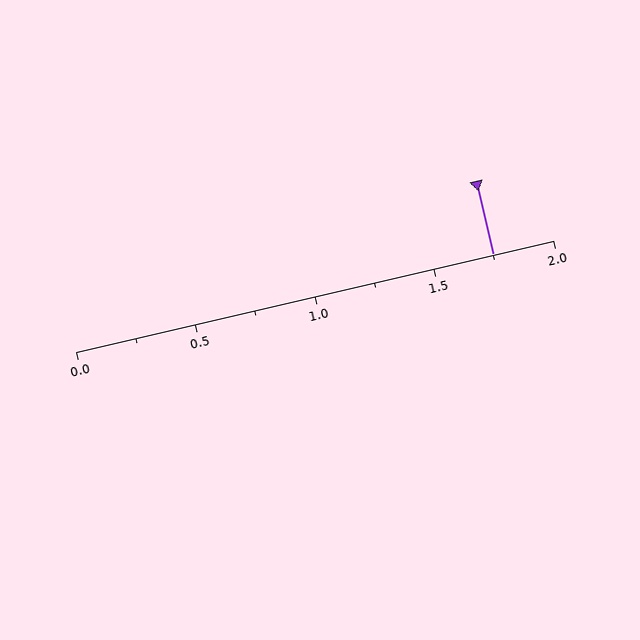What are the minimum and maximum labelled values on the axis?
The axis runs from 0.0 to 2.0.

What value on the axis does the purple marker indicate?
The marker indicates approximately 1.75.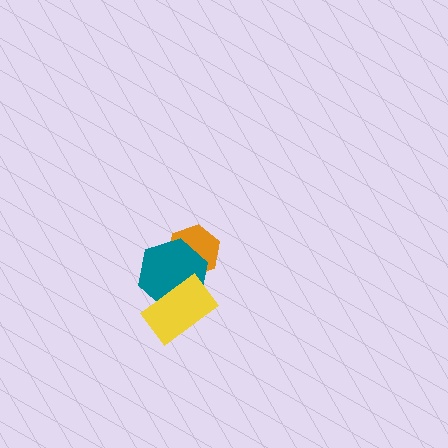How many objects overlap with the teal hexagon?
2 objects overlap with the teal hexagon.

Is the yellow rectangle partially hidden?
No, no other shape covers it.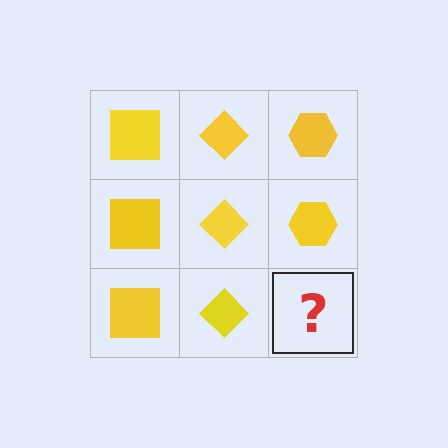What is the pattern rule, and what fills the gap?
The rule is that each column has a consistent shape. The gap should be filled with a yellow hexagon.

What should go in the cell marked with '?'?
The missing cell should contain a yellow hexagon.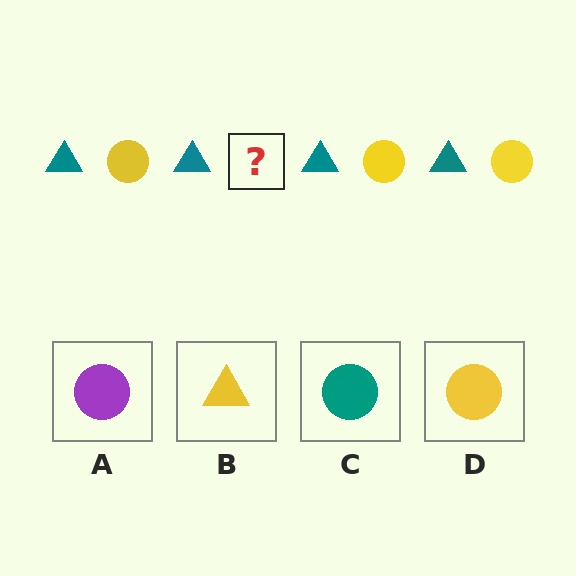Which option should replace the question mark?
Option D.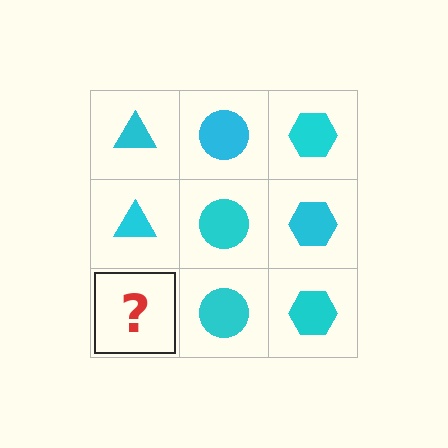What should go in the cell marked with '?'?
The missing cell should contain a cyan triangle.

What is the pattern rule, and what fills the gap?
The rule is that each column has a consistent shape. The gap should be filled with a cyan triangle.